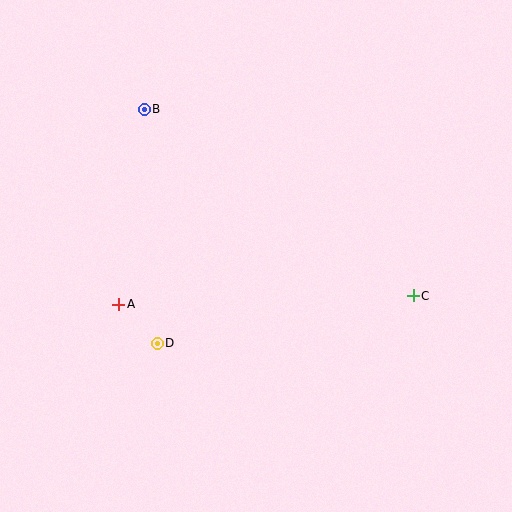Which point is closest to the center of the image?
Point D at (157, 343) is closest to the center.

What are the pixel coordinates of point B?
Point B is at (144, 109).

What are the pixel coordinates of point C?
Point C is at (413, 296).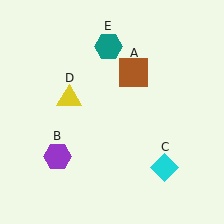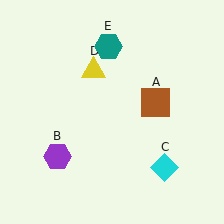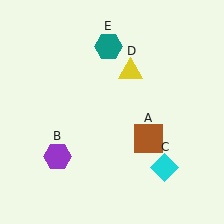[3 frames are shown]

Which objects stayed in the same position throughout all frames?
Purple hexagon (object B) and cyan diamond (object C) and teal hexagon (object E) remained stationary.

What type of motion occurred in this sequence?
The brown square (object A), yellow triangle (object D) rotated clockwise around the center of the scene.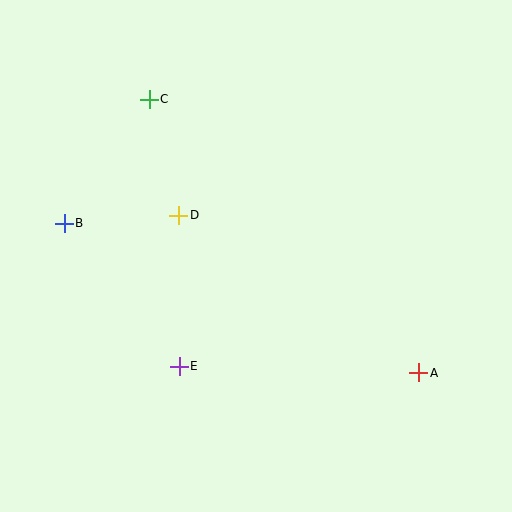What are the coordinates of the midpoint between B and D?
The midpoint between B and D is at (121, 219).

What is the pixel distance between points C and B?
The distance between C and B is 151 pixels.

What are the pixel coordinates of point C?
Point C is at (149, 99).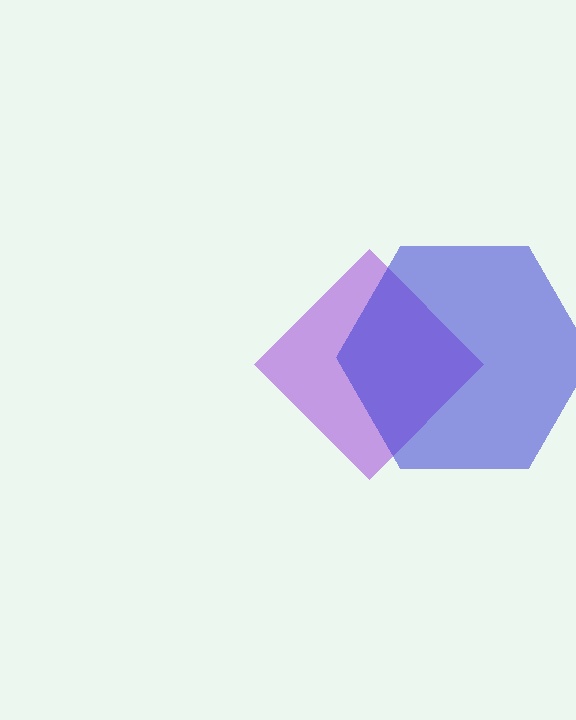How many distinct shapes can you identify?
There are 2 distinct shapes: a purple diamond, a blue hexagon.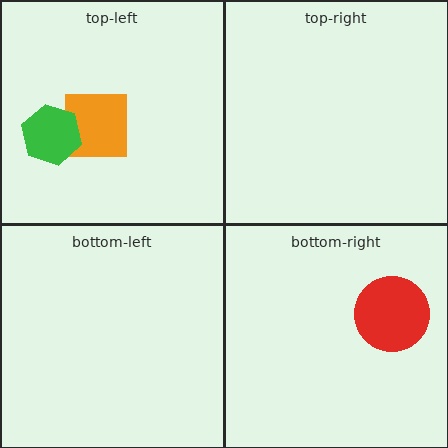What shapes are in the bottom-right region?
The red circle.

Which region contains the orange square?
The top-left region.